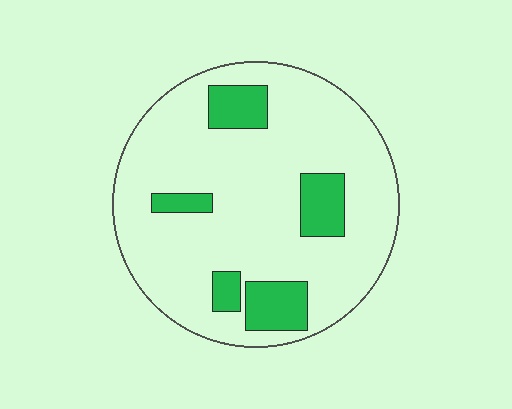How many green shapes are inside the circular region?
5.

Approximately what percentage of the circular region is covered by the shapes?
Approximately 15%.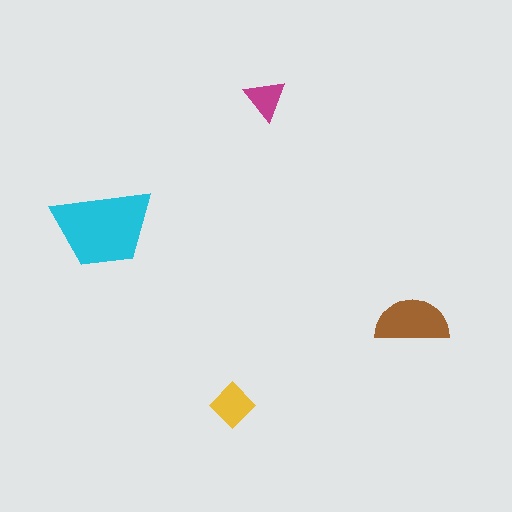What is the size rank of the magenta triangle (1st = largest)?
4th.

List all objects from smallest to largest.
The magenta triangle, the yellow diamond, the brown semicircle, the cyan trapezoid.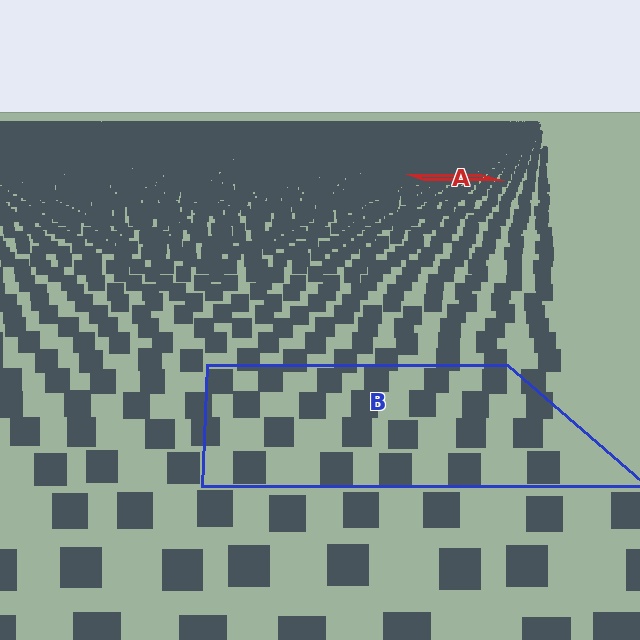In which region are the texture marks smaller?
The texture marks are smaller in region A, because it is farther away.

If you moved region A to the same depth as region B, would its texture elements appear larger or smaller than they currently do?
They would appear larger. At a closer depth, the same texture elements are projected at a bigger on-screen size.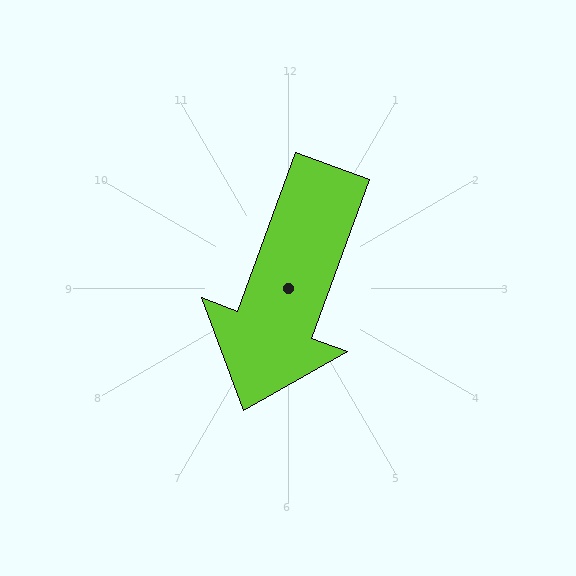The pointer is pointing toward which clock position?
Roughly 7 o'clock.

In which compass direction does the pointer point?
South.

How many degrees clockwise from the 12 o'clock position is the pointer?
Approximately 200 degrees.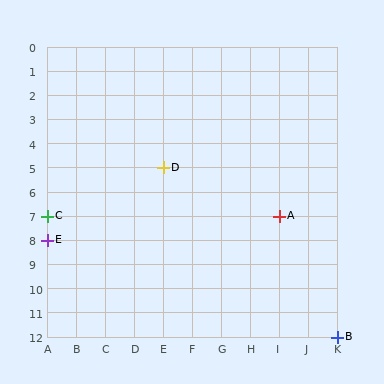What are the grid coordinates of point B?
Point B is at grid coordinates (K, 12).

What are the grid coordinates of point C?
Point C is at grid coordinates (A, 7).